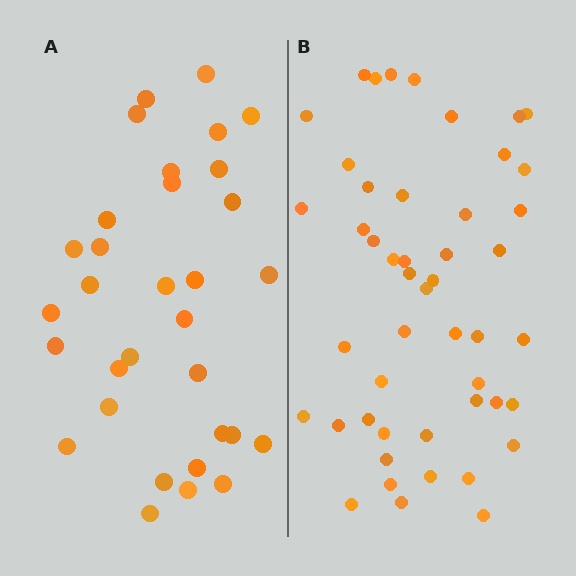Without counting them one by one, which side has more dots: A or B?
Region B (the right region) has more dots.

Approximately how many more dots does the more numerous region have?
Region B has approximately 15 more dots than region A.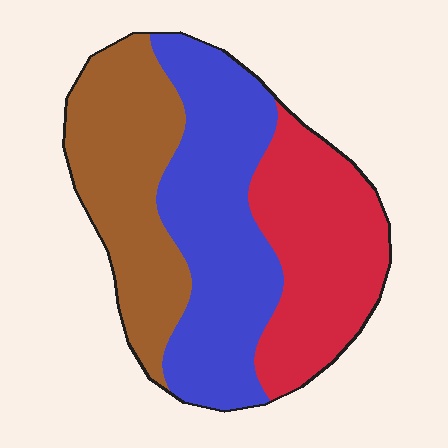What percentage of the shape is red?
Red covers 31% of the shape.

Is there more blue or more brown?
Blue.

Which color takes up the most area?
Blue, at roughly 40%.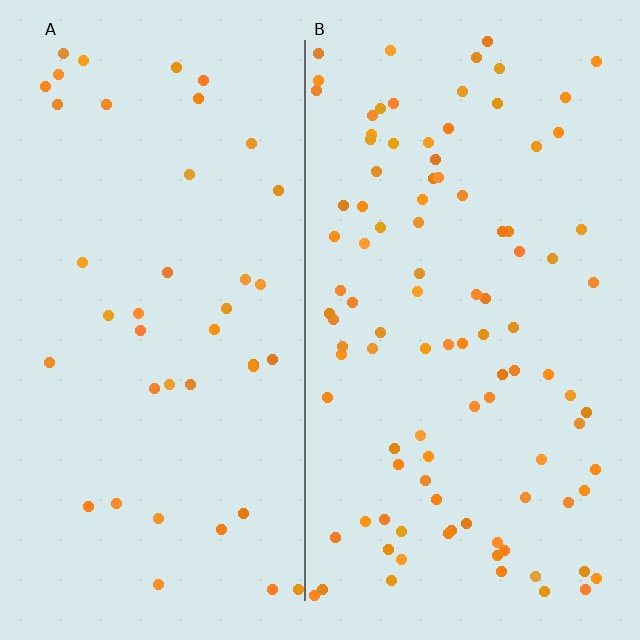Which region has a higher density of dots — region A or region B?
B (the right).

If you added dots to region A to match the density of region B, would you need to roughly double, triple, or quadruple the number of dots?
Approximately double.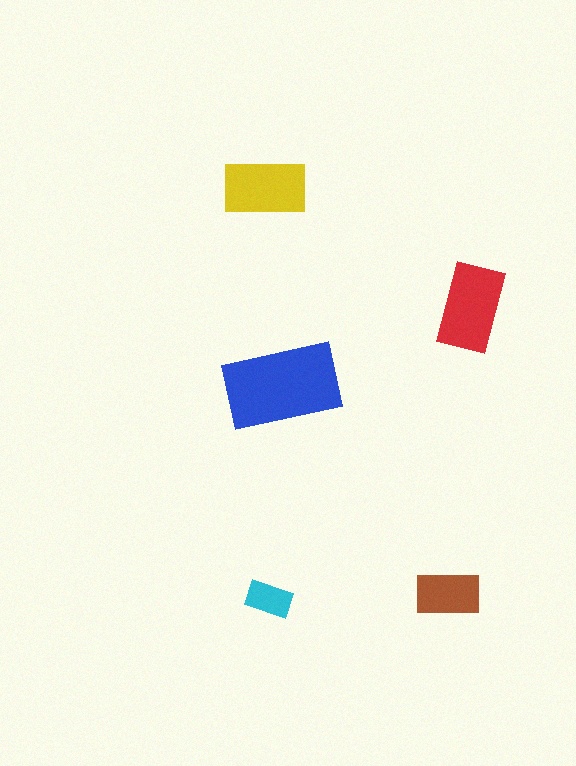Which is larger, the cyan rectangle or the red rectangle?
The red one.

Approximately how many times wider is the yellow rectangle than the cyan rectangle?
About 2 times wider.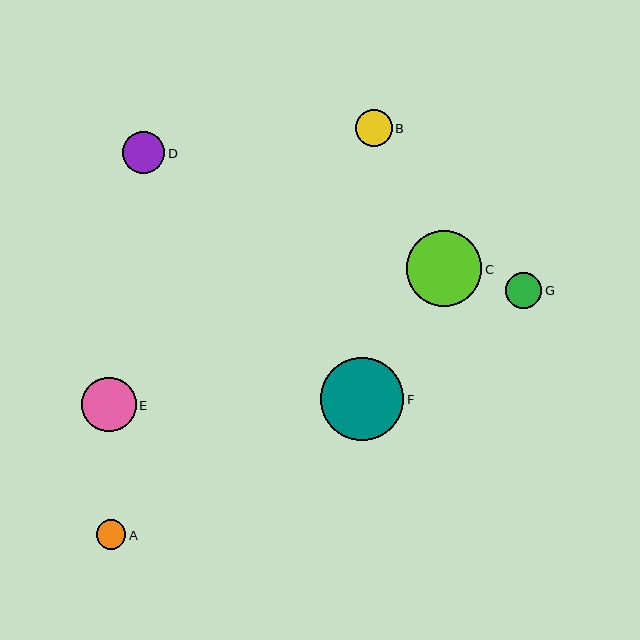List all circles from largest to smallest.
From largest to smallest: F, C, E, D, B, G, A.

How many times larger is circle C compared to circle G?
Circle C is approximately 2.1 times the size of circle G.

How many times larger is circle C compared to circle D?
Circle C is approximately 1.8 times the size of circle D.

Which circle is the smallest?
Circle A is the smallest with a size of approximately 30 pixels.